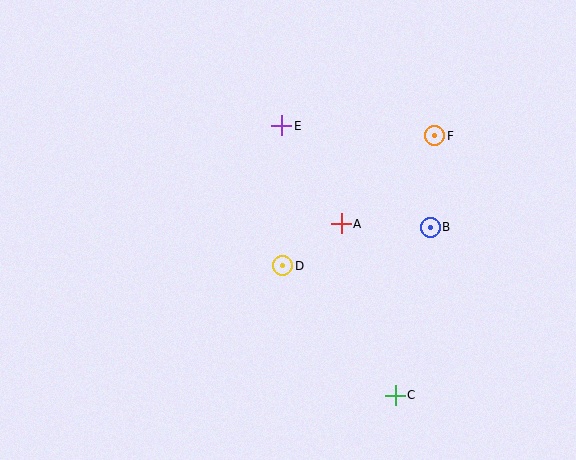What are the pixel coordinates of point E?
Point E is at (282, 126).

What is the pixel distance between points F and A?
The distance between F and A is 128 pixels.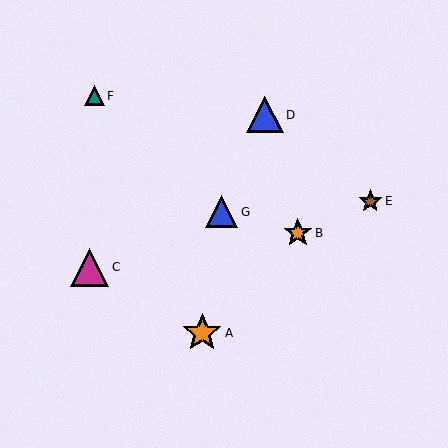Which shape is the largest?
The orange star (labeled A) is the largest.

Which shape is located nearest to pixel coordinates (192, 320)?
The orange star (labeled A) at (202, 333) is nearest to that location.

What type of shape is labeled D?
Shape D is a blue triangle.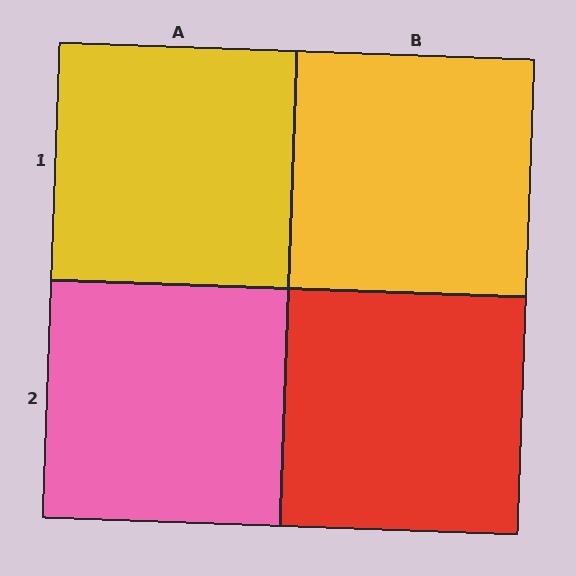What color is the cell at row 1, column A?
Yellow.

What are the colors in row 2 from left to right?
Pink, red.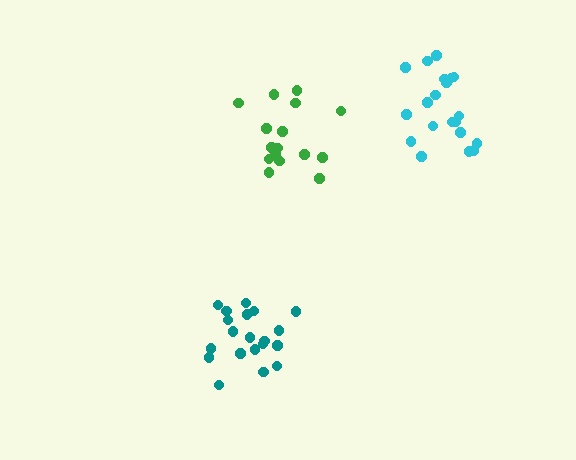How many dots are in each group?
Group 1: 20 dots, Group 2: 20 dots, Group 3: 16 dots (56 total).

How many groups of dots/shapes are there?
There are 3 groups.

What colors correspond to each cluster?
The clusters are colored: cyan, teal, green.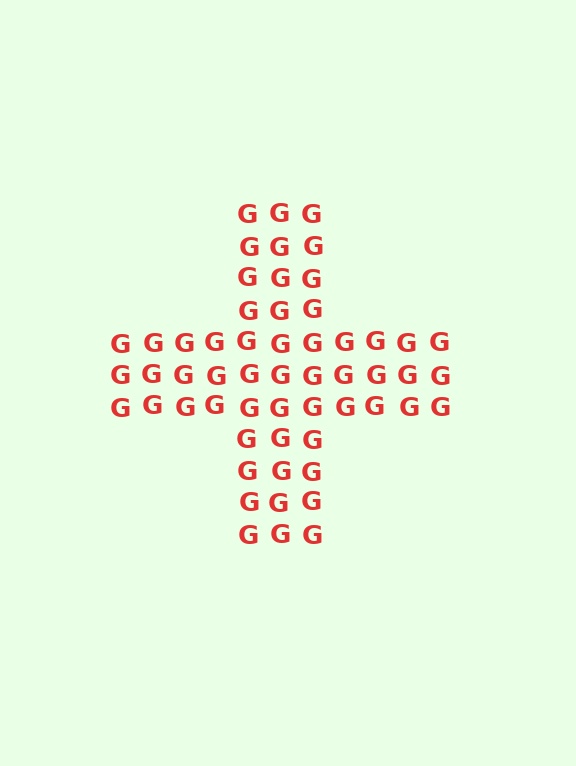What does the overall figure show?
The overall figure shows a cross.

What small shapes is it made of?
It is made of small letter G's.